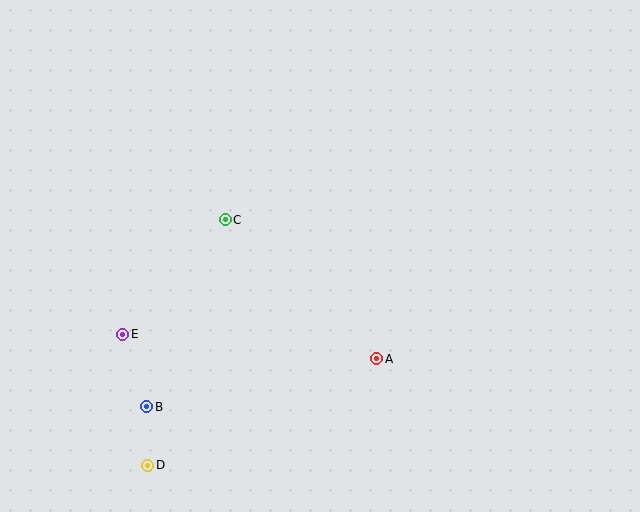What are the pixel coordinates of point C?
Point C is at (225, 220).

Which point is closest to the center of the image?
Point C at (225, 220) is closest to the center.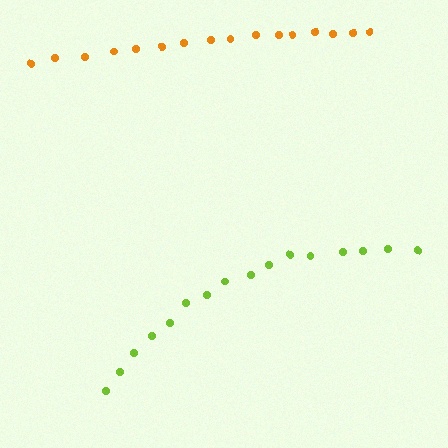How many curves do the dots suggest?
There are 2 distinct paths.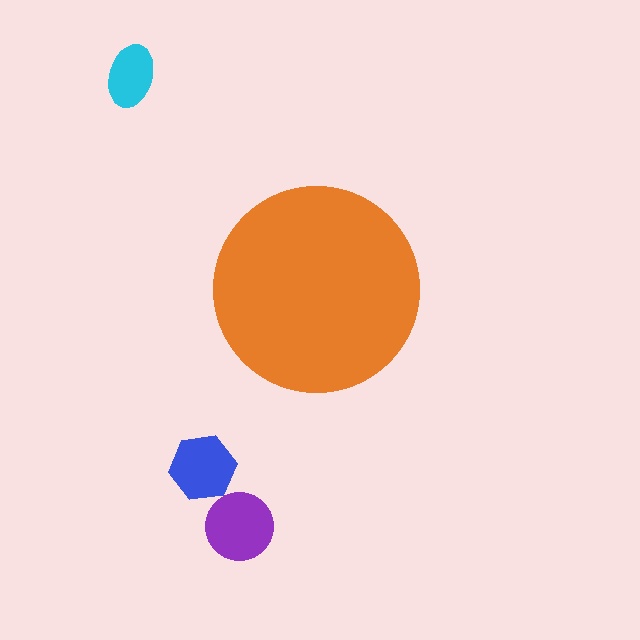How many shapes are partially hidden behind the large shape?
0 shapes are partially hidden.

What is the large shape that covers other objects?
An orange circle.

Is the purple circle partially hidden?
No, the purple circle is fully visible.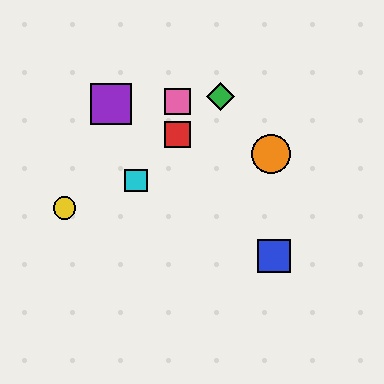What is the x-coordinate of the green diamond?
The green diamond is at x≈220.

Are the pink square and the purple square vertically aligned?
No, the pink square is at x≈178 and the purple square is at x≈111.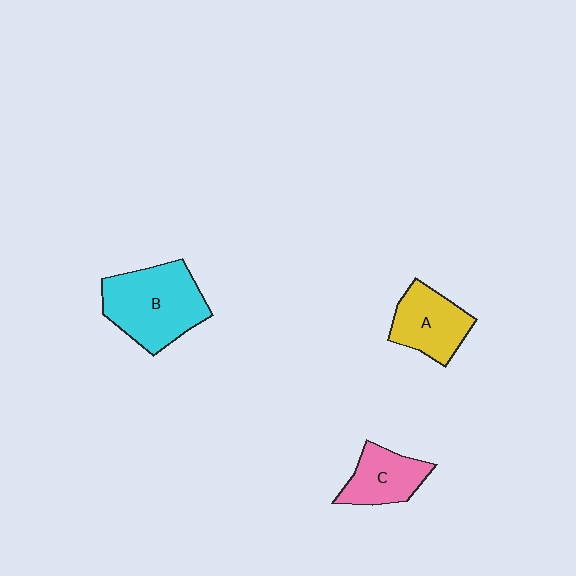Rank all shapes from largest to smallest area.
From largest to smallest: B (cyan), A (yellow), C (pink).